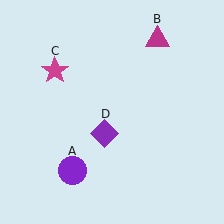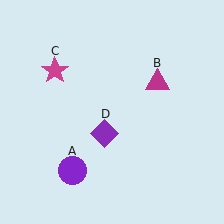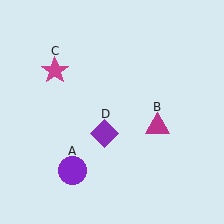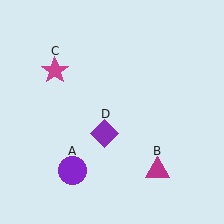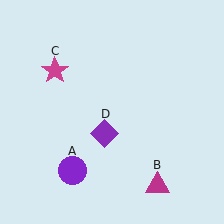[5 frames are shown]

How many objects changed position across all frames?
1 object changed position: magenta triangle (object B).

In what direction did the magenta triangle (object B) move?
The magenta triangle (object B) moved down.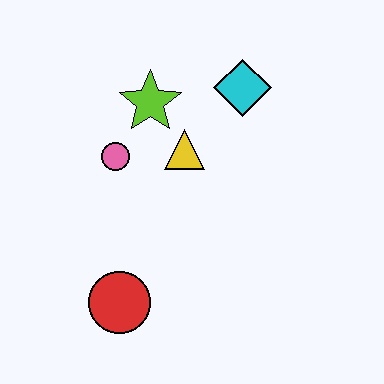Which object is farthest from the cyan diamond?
The red circle is farthest from the cyan diamond.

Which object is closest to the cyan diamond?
The yellow triangle is closest to the cyan diamond.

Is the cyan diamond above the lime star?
Yes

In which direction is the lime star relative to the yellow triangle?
The lime star is above the yellow triangle.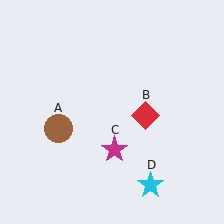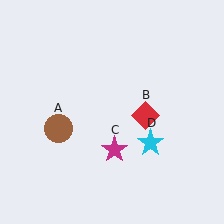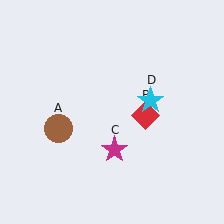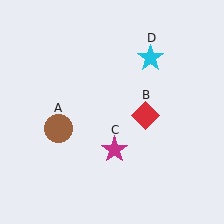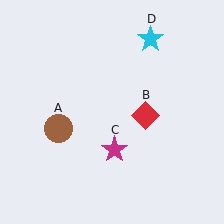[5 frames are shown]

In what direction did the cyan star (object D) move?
The cyan star (object D) moved up.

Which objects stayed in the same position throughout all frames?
Brown circle (object A) and red diamond (object B) and magenta star (object C) remained stationary.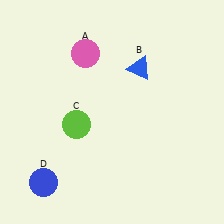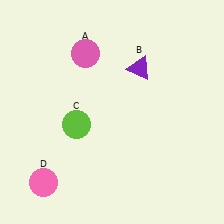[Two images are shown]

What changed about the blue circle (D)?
In Image 1, D is blue. In Image 2, it changed to pink.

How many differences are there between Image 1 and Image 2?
There are 2 differences between the two images.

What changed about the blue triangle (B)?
In Image 1, B is blue. In Image 2, it changed to purple.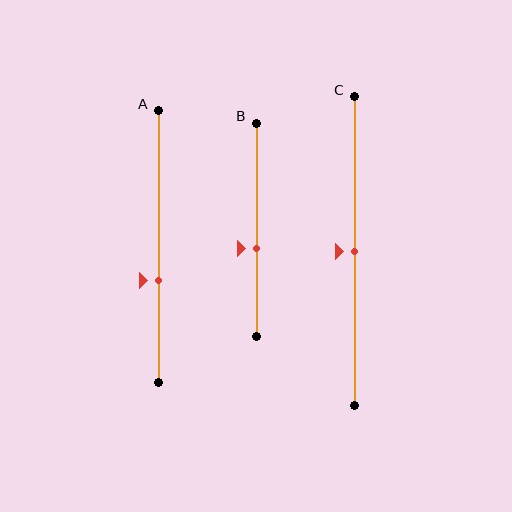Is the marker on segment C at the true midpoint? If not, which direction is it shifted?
Yes, the marker on segment C is at the true midpoint.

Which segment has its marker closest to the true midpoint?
Segment C has its marker closest to the true midpoint.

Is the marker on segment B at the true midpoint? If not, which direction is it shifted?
No, the marker on segment B is shifted downward by about 9% of the segment length.